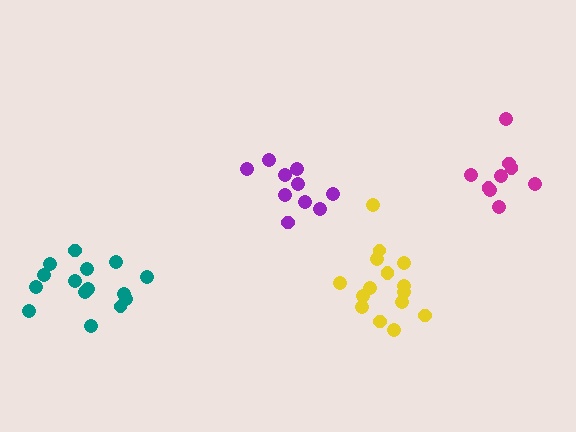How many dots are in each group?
Group 1: 9 dots, Group 2: 15 dots, Group 3: 10 dots, Group 4: 15 dots (49 total).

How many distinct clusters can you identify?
There are 4 distinct clusters.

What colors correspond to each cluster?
The clusters are colored: magenta, teal, purple, yellow.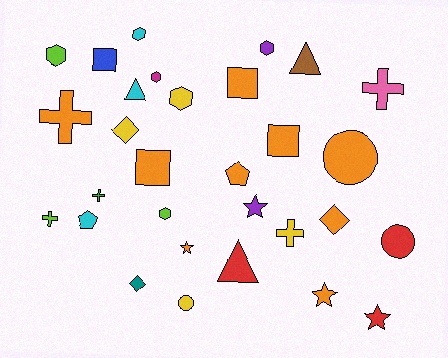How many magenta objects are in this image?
There is 1 magenta object.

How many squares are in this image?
There are 4 squares.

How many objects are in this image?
There are 30 objects.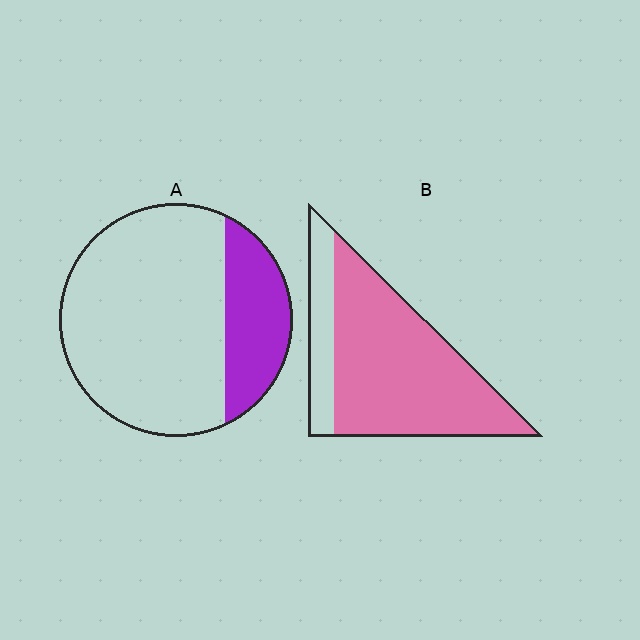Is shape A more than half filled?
No.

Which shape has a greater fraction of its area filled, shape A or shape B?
Shape B.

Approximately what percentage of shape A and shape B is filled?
A is approximately 25% and B is approximately 80%.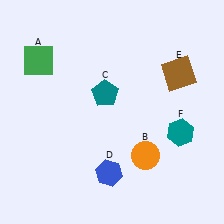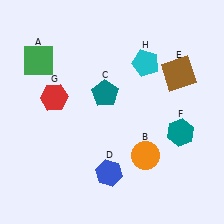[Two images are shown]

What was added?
A red hexagon (G), a cyan pentagon (H) were added in Image 2.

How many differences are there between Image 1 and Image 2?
There are 2 differences between the two images.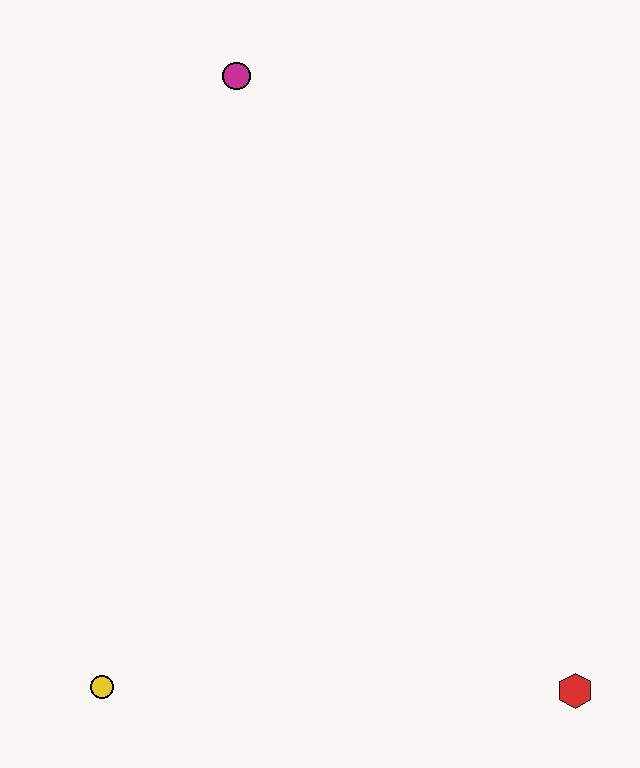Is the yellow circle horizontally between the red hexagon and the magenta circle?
No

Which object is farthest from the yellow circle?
The magenta circle is farthest from the yellow circle.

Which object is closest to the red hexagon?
The yellow circle is closest to the red hexagon.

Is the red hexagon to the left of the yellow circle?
No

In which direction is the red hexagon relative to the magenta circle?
The red hexagon is below the magenta circle.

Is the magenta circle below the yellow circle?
No